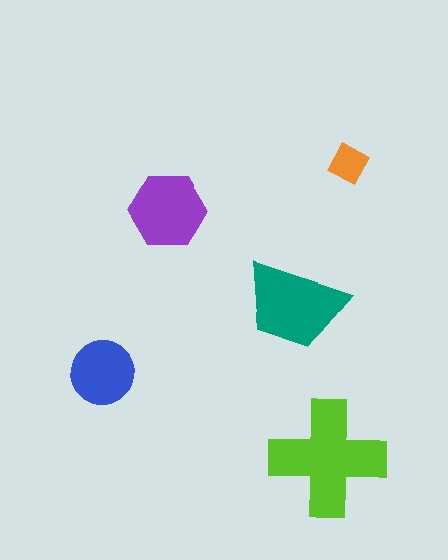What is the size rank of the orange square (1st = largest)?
5th.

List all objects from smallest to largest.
The orange square, the blue circle, the purple hexagon, the teal trapezoid, the lime cross.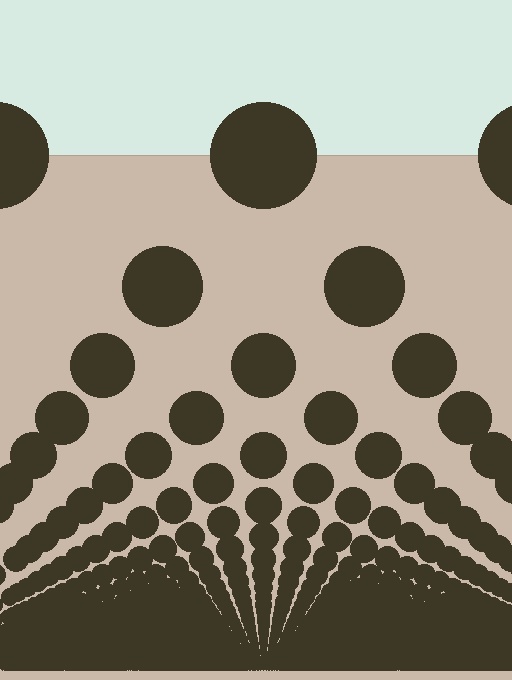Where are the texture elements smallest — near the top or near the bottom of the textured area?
Near the bottom.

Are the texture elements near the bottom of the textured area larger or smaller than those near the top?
Smaller. The gradient is inverted — elements near the bottom are smaller and denser.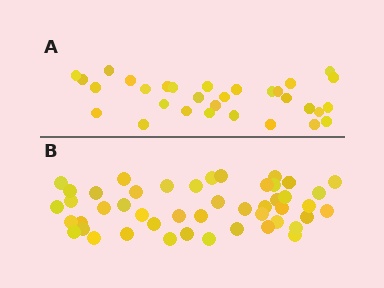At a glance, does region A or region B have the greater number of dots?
Region B (the bottom region) has more dots.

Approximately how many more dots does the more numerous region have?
Region B has approximately 15 more dots than region A.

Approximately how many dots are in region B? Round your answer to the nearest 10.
About 50 dots. (The exact count is 47, which rounds to 50.)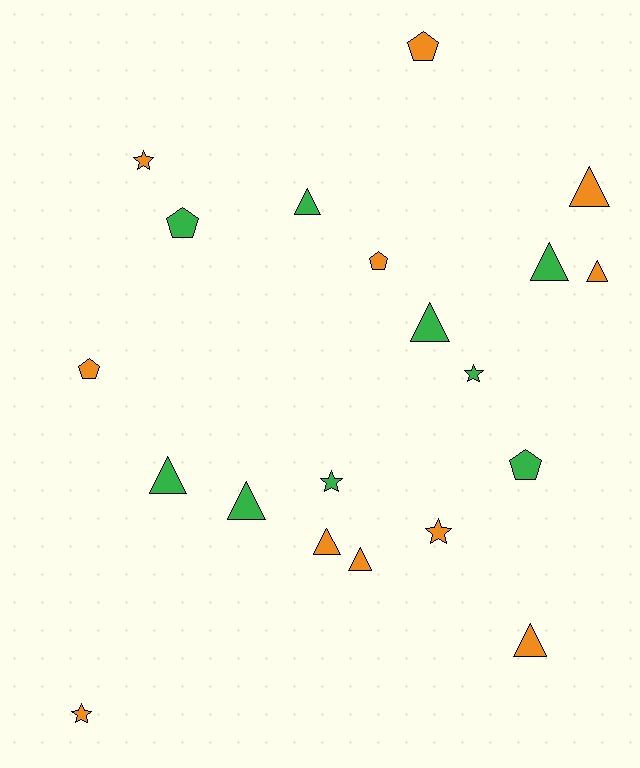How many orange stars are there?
There are 3 orange stars.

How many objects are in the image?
There are 20 objects.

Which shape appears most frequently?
Triangle, with 10 objects.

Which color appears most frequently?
Orange, with 11 objects.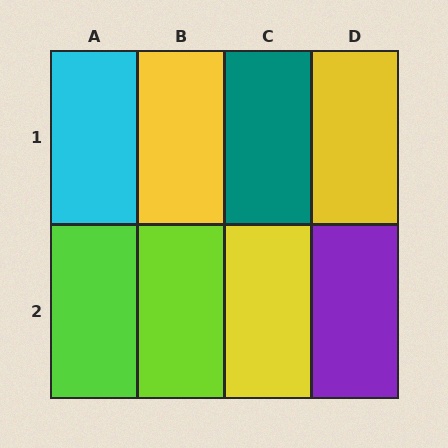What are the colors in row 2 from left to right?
Lime, lime, yellow, purple.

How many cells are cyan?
1 cell is cyan.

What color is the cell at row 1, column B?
Yellow.